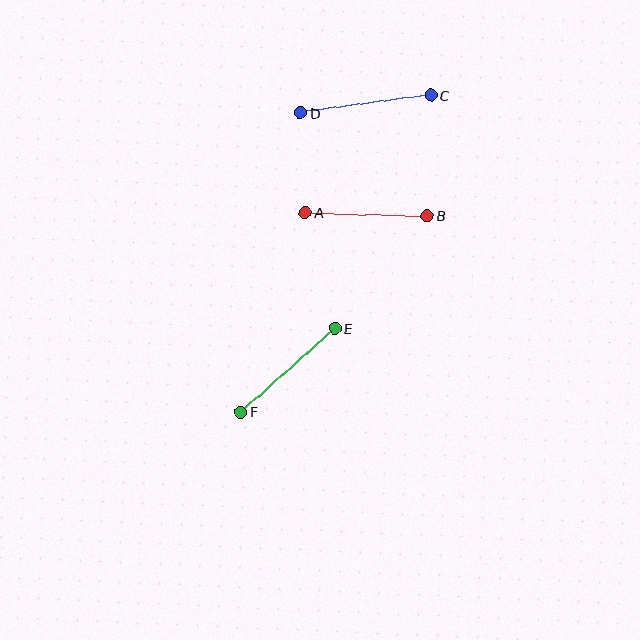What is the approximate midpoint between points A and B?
The midpoint is at approximately (366, 214) pixels.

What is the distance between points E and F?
The distance is approximately 126 pixels.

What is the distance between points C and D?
The distance is approximately 132 pixels.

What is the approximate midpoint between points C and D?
The midpoint is at approximately (366, 104) pixels.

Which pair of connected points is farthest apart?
Points C and D are farthest apart.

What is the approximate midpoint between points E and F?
The midpoint is at approximately (288, 370) pixels.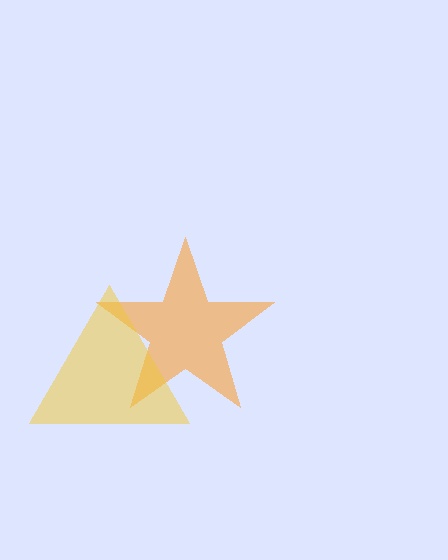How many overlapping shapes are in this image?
There are 2 overlapping shapes in the image.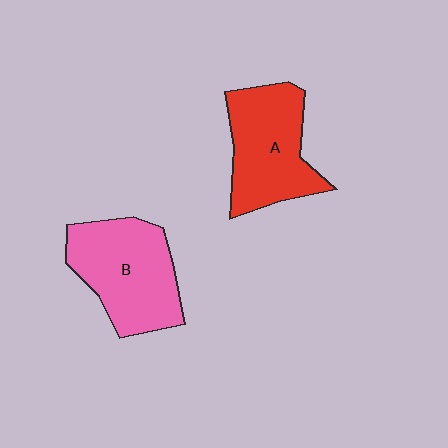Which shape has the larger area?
Shape B (pink).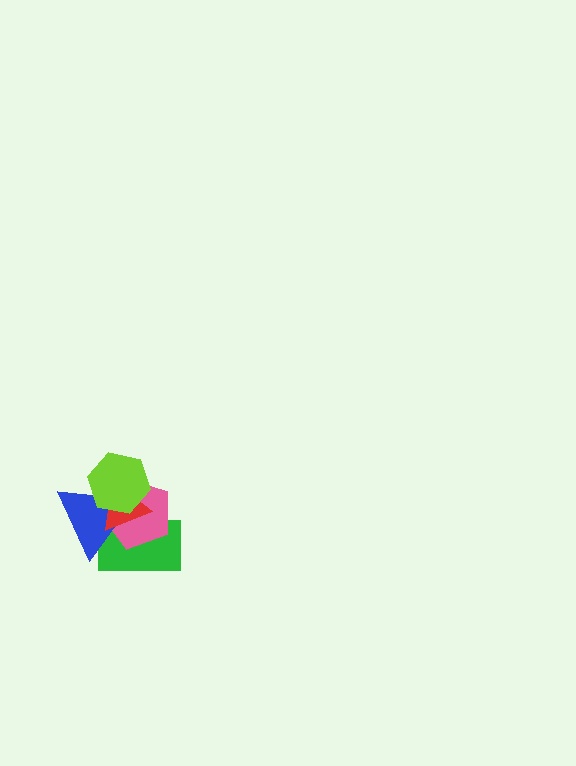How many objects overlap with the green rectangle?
4 objects overlap with the green rectangle.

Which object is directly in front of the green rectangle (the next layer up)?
The pink pentagon is directly in front of the green rectangle.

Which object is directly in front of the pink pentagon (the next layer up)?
The blue triangle is directly in front of the pink pentagon.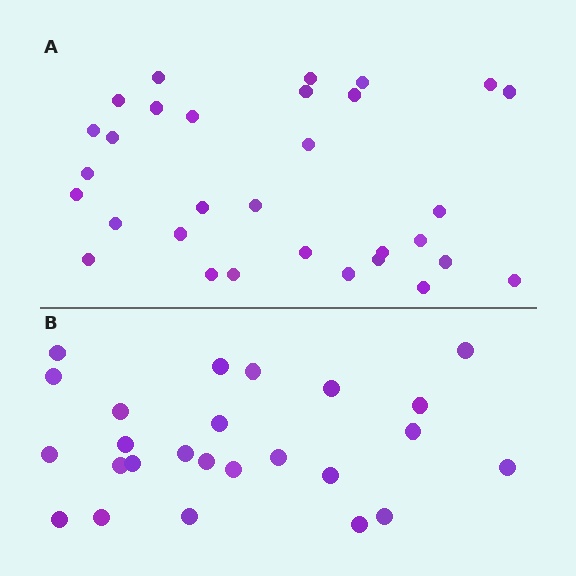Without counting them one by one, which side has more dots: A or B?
Region A (the top region) has more dots.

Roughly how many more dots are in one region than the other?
Region A has about 6 more dots than region B.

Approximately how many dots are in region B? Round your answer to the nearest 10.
About 20 dots. (The exact count is 25, which rounds to 20.)